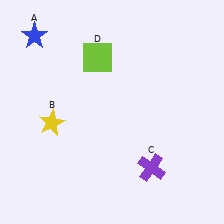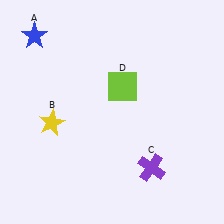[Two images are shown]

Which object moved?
The lime square (D) moved down.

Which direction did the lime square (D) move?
The lime square (D) moved down.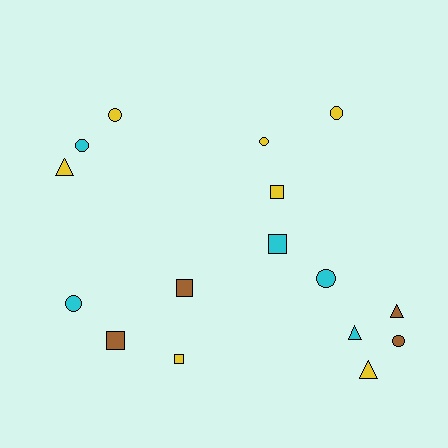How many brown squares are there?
There are 2 brown squares.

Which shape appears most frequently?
Circle, with 7 objects.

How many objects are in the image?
There are 16 objects.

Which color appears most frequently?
Yellow, with 7 objects.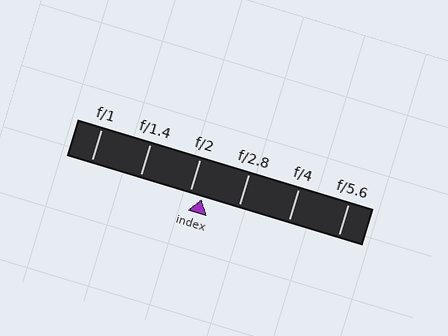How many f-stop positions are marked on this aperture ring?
There are 6 f-stop positions marked.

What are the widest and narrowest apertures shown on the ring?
The widest aperture shown is f/1 and the narrowest is f/5.6.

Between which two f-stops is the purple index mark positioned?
The index mark is between f/2 and f/2.8.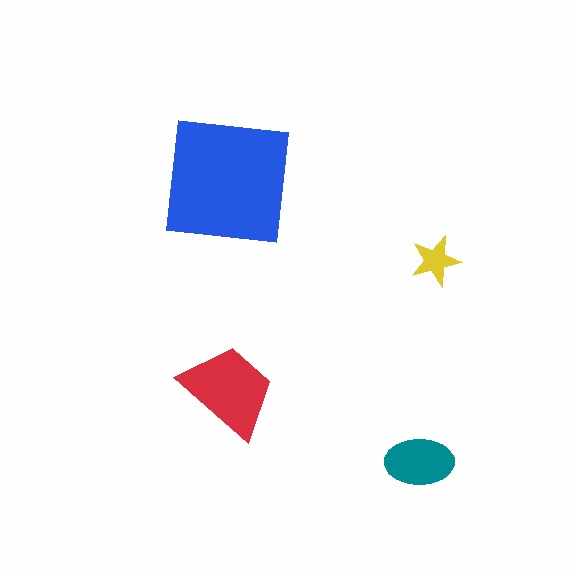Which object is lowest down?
The teal ellipse is bottommost.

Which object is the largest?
The blue square.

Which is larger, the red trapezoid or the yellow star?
The red trapezoid.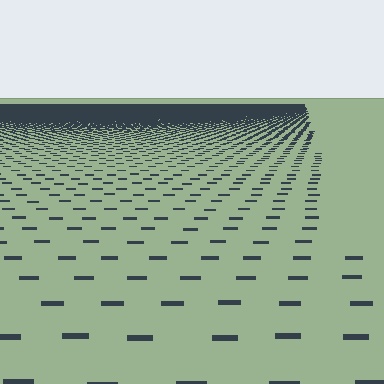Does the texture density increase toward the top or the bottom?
Density increases toward the top.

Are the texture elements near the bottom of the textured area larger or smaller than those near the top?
Larger. Near the bottom, elements are closer to the viewer and appear at a bigger on-screen size.